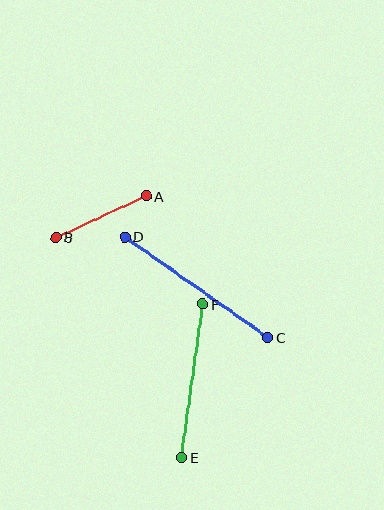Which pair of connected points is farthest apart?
Points C and D are farthest apart.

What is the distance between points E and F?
The distance is approximately 155 pixels.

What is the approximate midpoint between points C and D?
The midpoint is at approximately (196, 287) pixels.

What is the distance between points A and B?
The distance is approximately 99 pixels.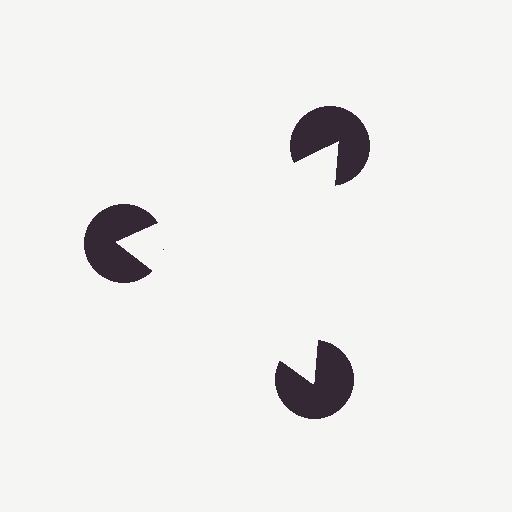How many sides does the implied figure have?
3 sides.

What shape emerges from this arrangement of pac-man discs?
An illusory triangle — its edges are inferred from the aligned wedge cuts in the pac-man discs, not physically drawn.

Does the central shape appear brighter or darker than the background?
It typically appears slightly brighter than the background, even though no actual brightness change is drawn.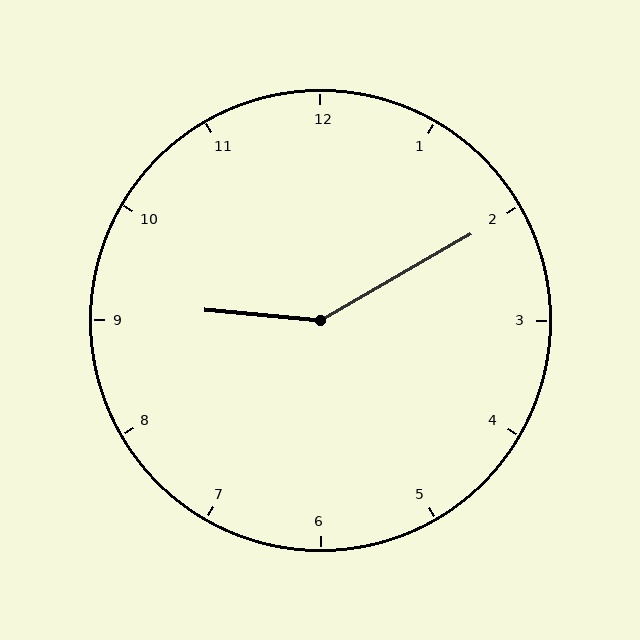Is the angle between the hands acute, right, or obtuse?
It is obtuse.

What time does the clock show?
9:10.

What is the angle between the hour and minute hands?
Approximately 145 degrees.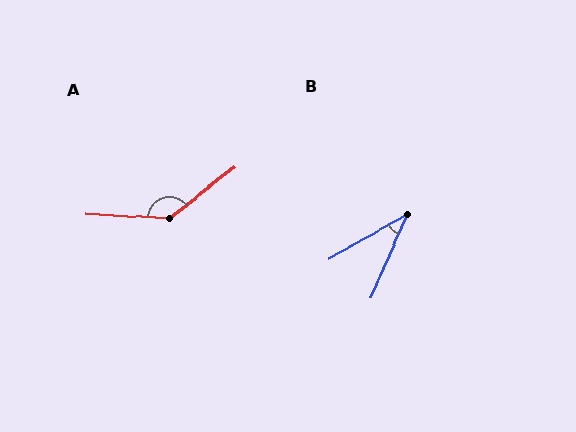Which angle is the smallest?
B, at approximately 37 degrees.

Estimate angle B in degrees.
Approximately 37 degrees.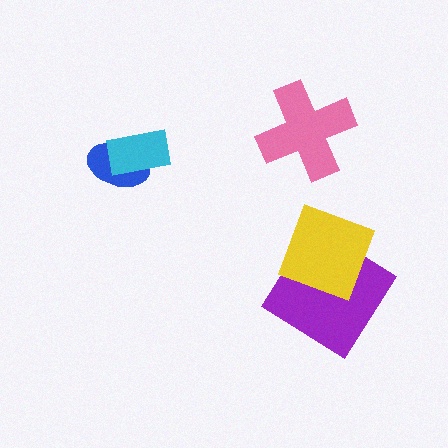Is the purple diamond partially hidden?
Yes, it is partially covered by another shape.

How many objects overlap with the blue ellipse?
1 object overlaps with the blue ellipse.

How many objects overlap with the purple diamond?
1 object overlaps with the purple diamond.